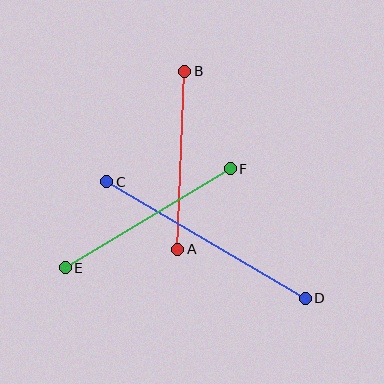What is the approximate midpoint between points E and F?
The midpoint is at approximately (148, 218) pixels.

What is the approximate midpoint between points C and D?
The midpoint is at approximately (206, 240) pixels.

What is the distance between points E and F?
The distance is approximately 192 pixels.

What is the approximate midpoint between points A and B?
The midpoint is at approximately (181, 160) pixels.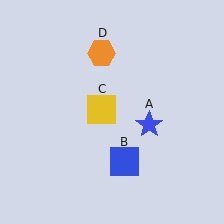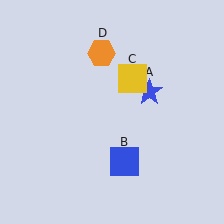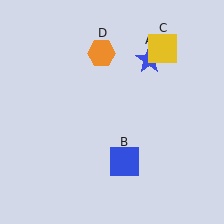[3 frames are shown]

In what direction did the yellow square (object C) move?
The yellow square (object C) moved up and to the right.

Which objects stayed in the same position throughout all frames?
Blue square (object B) and orange hexagon (object D) remained stationary.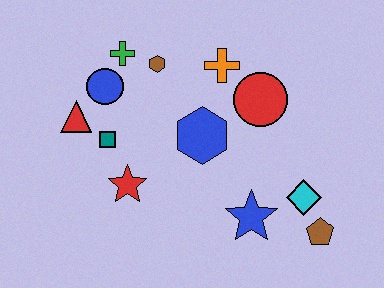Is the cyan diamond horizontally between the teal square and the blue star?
No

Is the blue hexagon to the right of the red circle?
No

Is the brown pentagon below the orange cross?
Yes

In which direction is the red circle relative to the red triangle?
The red circle is to the right of the red triangle.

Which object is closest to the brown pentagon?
The cyan diamond is closest to the brown pentagon.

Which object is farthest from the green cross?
The brown pentagon is farthest from the green cross.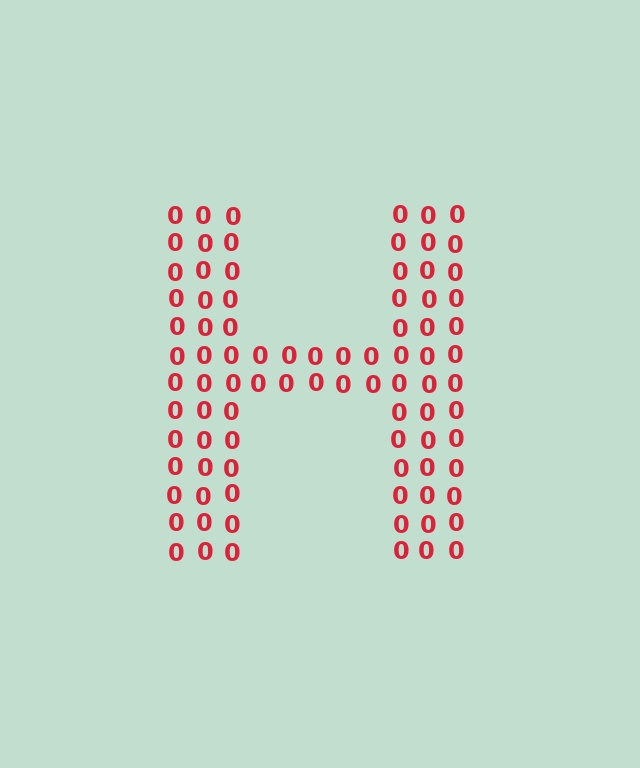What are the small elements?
The small elements are digit 0's.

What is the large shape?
The large shape is the letter H.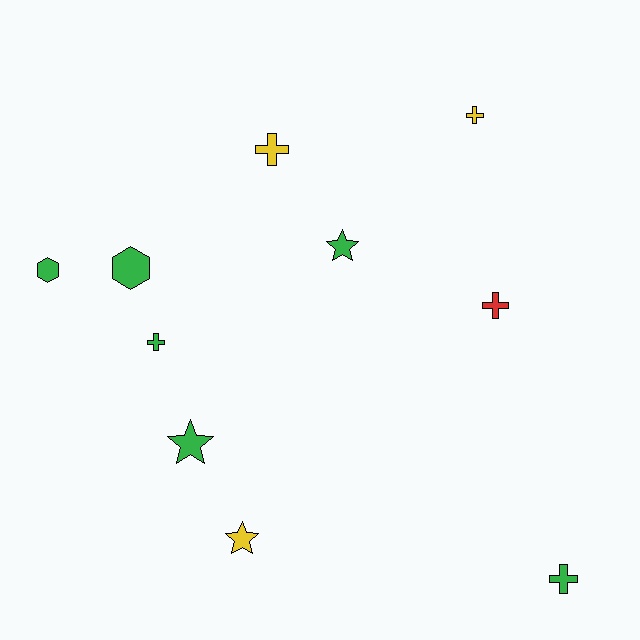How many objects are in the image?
There are 10 objects.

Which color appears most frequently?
Green, with 6 objects.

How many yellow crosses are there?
There are 2 yellow crosses.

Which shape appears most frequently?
Cross, with 5 objects.